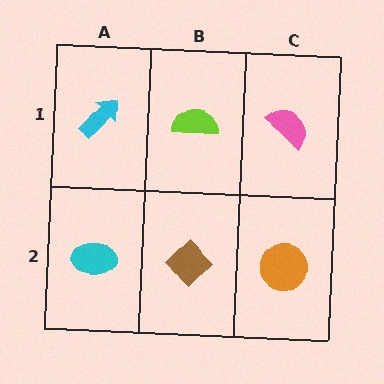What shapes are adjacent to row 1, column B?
A brown diamond (row 2, column B), a cyan arrow (row 1, column A), a pink semicircle (row 1, column C).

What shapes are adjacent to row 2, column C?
A pink semicircle (row 1, column C), a brown diamond (row 2, column B).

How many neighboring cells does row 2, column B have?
3.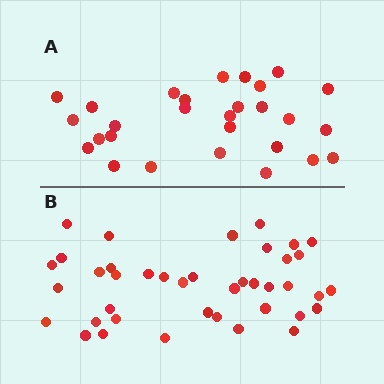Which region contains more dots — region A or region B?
Region B (the bottom region) has more dots.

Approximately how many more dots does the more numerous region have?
Region B has roughly 12 or so more dots than region A.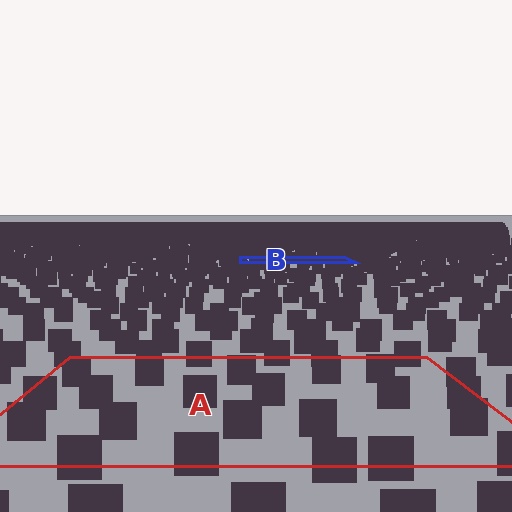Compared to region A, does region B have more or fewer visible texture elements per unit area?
Region B has more texture elements per unit area — they are packed more densely because it is farther away.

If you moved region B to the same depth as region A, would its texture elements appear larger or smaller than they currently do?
They would appear larger. At a closer depth, the same texture elements are projected at a bigger on-screen size.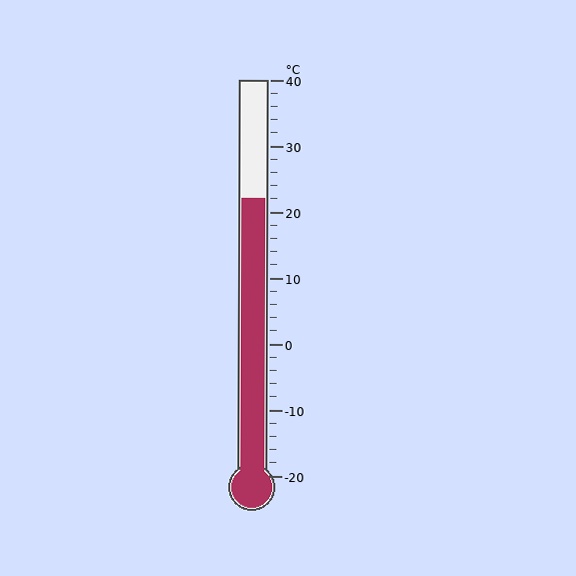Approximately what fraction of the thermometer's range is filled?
The thermometer is filled to approximately 70% of its range.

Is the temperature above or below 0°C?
The temperature is above 0°C.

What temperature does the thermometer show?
The thermometer shows approximately 22°C.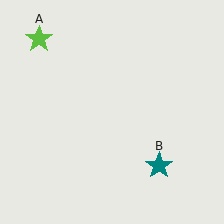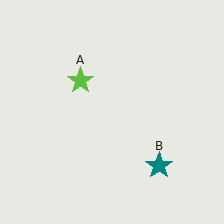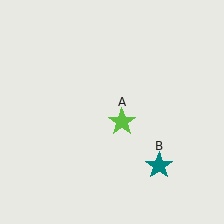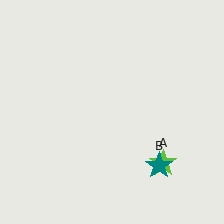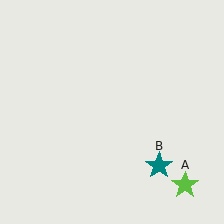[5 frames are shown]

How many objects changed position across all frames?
1 object changed position: lime star (object A).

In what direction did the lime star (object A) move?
The lime star (object A) moved down and to the right.